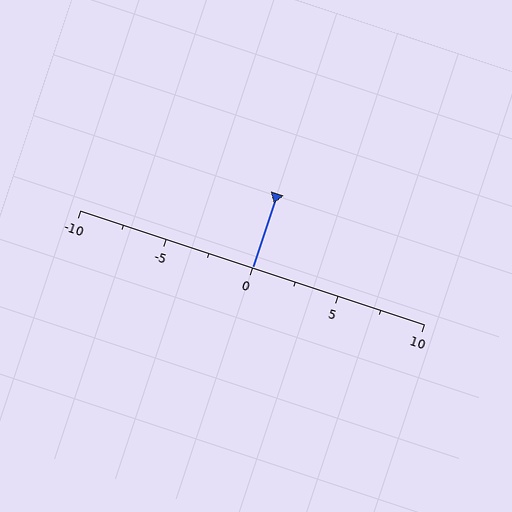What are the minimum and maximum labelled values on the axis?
The axis runs from -10 to 10.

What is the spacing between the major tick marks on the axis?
The major ticks are spaced 5 apart.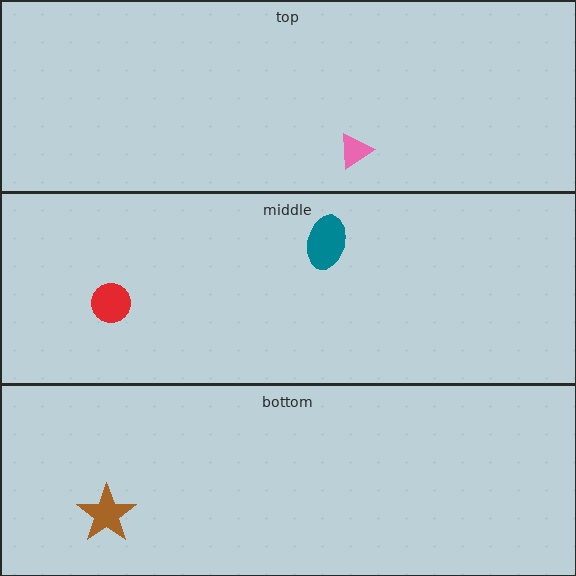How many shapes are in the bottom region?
1.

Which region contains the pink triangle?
The top region.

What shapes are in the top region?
The pink triangle.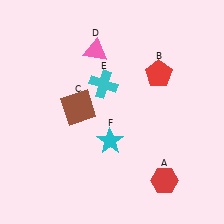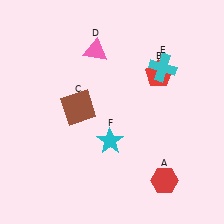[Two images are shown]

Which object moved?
The cyan cross (E) moved right.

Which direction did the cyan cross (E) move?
The cyan cross (E) moved right.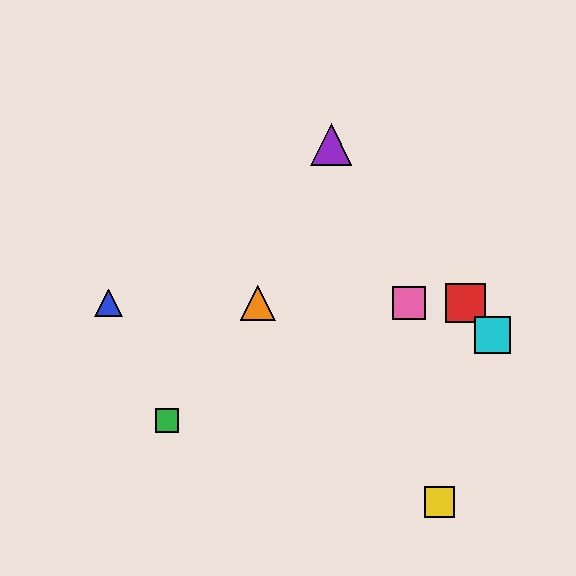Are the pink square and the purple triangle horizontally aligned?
No, the pink square is at y≈303 and the purple triangle is at y≈144.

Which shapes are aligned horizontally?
The red square, the blue triangle, the orange triangle, the pink square are aligned horizontally.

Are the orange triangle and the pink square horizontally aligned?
Yes, both are at y≈303.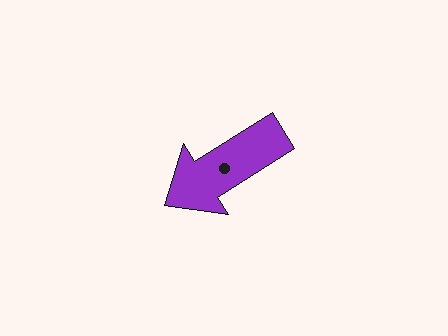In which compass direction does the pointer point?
Southwest.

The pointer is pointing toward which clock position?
Roughly 8 o'clock.